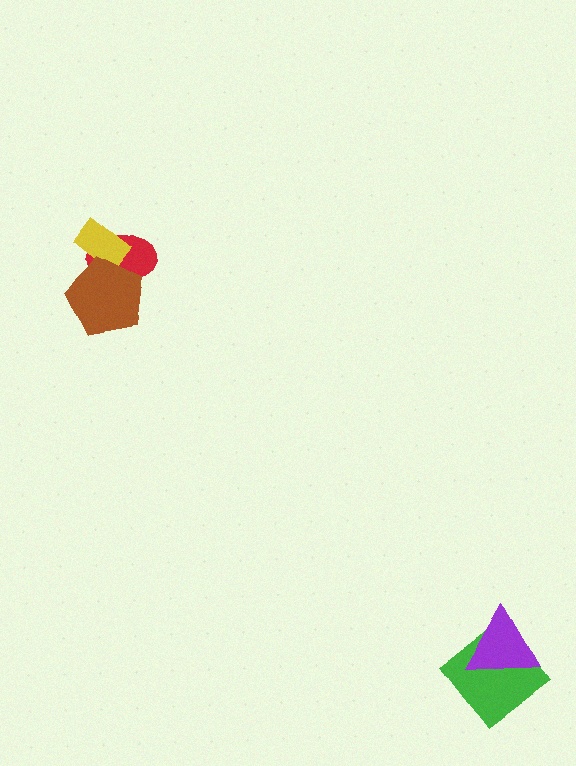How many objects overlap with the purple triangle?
1 object overlaps with the purple triangle.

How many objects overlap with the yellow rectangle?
2 objects overlap with the yellow rectangle.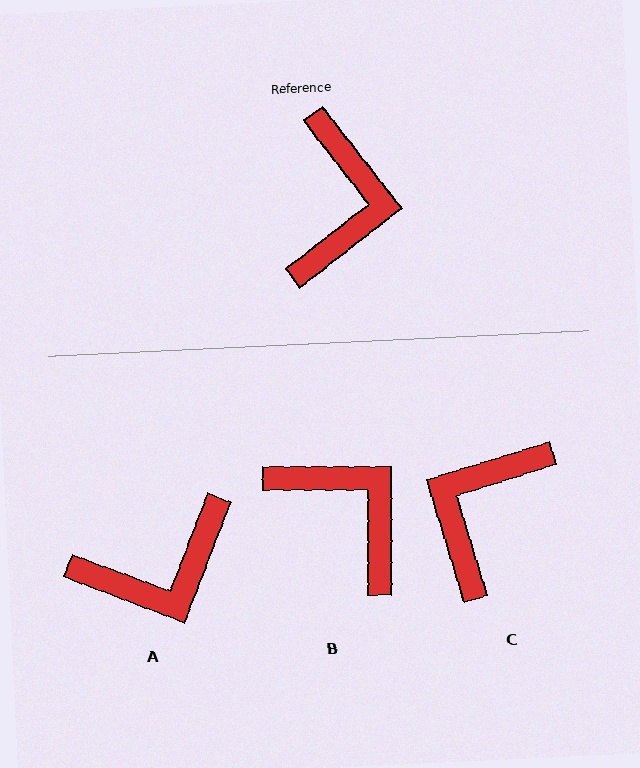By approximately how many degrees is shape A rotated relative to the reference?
Approximately 59 degrees clockwise.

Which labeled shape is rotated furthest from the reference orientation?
C, about 159 degrees away.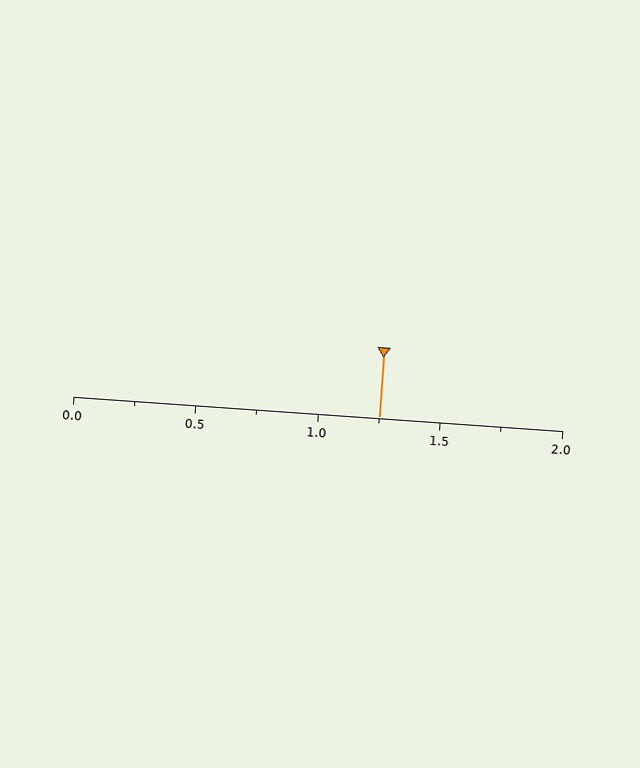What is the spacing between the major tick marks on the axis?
The major ticks are spaced 0.5 apart.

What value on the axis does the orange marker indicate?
The marker indicates approximately 1.25.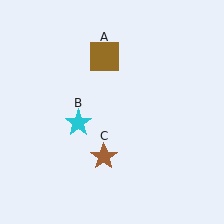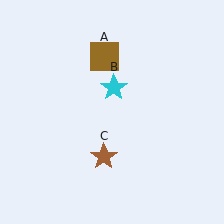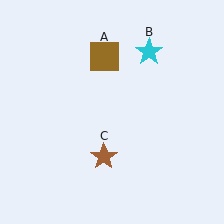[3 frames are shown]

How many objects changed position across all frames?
1 object changed position: cyan star (object B).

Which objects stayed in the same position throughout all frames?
Brown square (object A) and brown star (object C) remained stationary.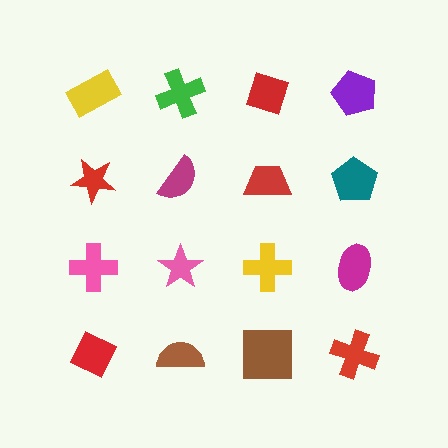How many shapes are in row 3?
4 shapes.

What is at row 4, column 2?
A brown semicircle.